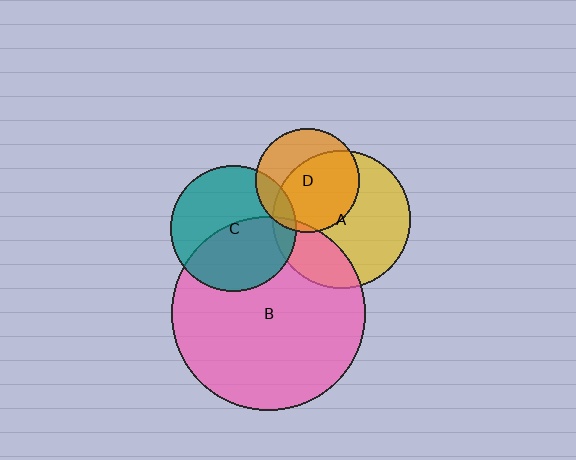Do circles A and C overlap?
Yes.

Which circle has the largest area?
Circle B (pink).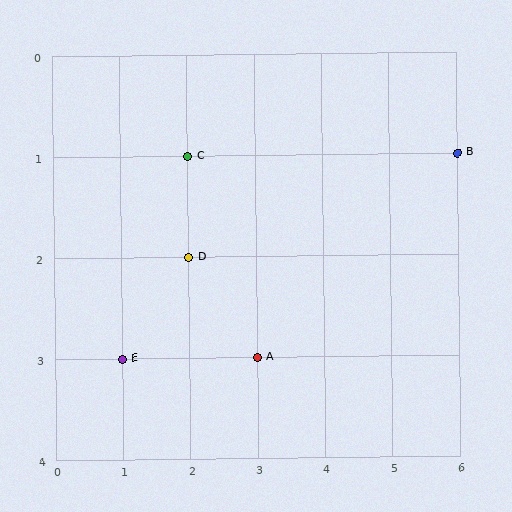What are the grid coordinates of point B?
Point B is at grid coordinates (6, 1).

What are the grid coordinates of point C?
Point C is at grid coordinates (2, 1).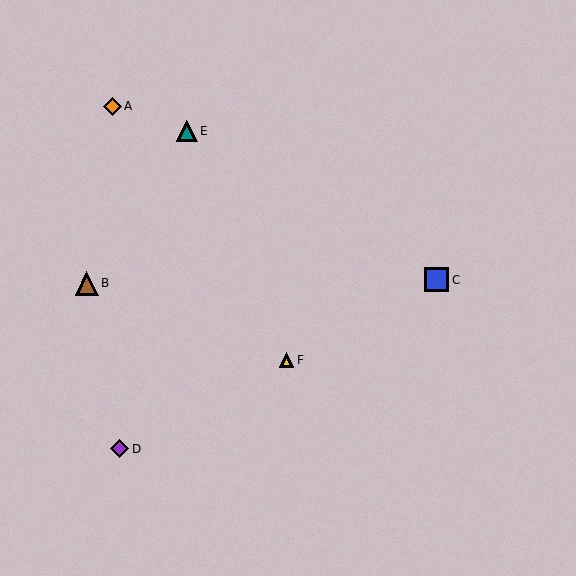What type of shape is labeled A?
Shape A is an orange diamond.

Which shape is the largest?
The blue square (labeled C) is the largest.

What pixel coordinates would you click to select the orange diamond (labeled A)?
Click at (112, 106) to select the orange diamond A.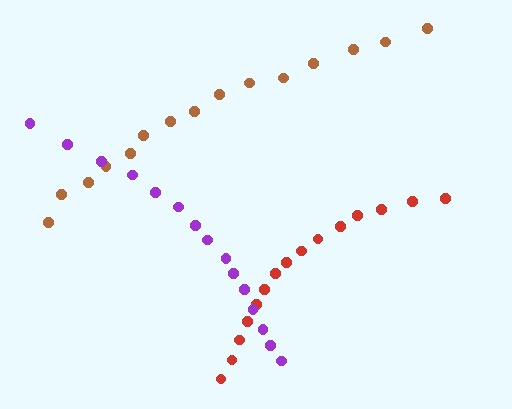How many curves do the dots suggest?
There are 3 distinct paths.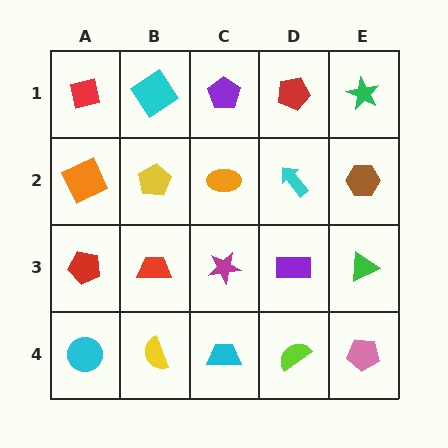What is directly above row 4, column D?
A purple rectangle.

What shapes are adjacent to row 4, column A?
A red pentagon (row 3, column A), a yellow semicircle (row 4, column B).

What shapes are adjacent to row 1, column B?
A yellow pentagon (row 2, column B), a red square (row 1, column A), a purple pentagon (row 1, column C).